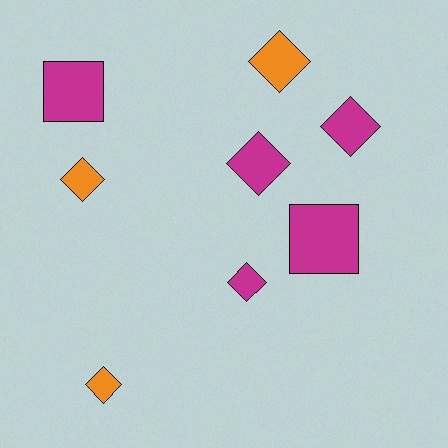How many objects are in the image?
There are 8 objects.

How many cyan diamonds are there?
There are no cyan diamonds.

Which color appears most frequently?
Magenta, with 5 objects.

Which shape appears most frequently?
Diamond, with 6 objects.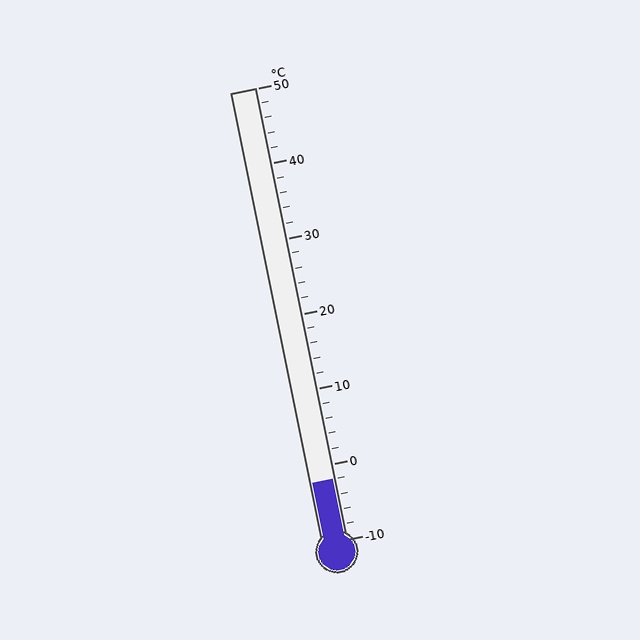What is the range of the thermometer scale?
The thermometer scale ranges from -10°C to 50°C.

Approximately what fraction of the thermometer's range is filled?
The thermometer is filled to approximately 15% of its range.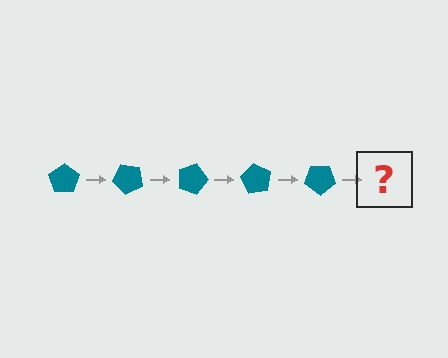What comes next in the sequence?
The next element should be a teal pentagon rotated 225 degrees.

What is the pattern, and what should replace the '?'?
The pattern is that the pentagon rotates 45 degrees each step. The '?' should be a teal pentagon rotated 225 degrees.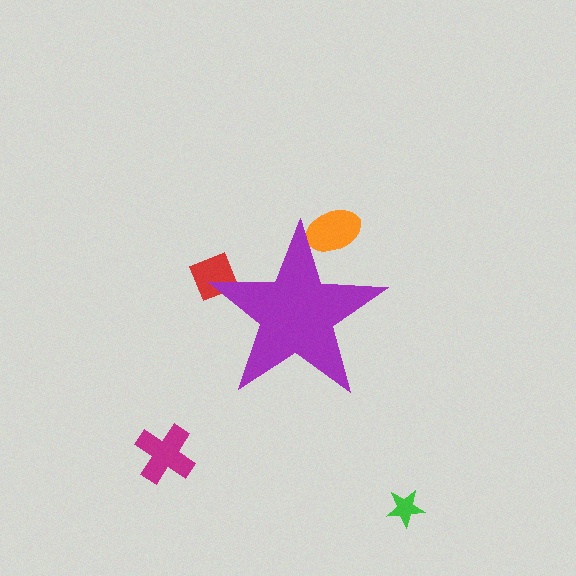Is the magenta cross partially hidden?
No, the magenta cross is fully visible.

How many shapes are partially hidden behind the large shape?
2 shapes are partially hidden.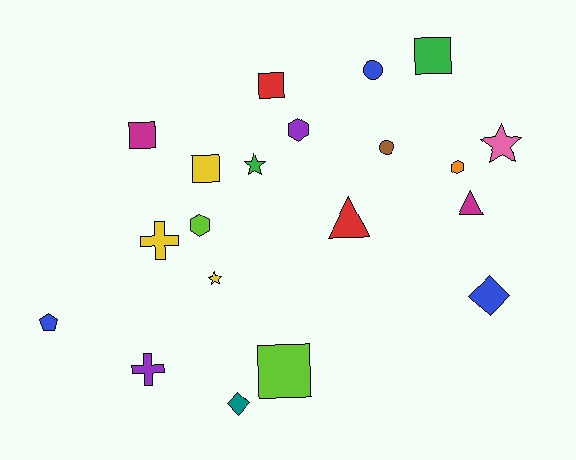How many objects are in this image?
There are 20 objects.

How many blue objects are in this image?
There are 3 blue objects.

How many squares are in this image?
There are 5 squares.